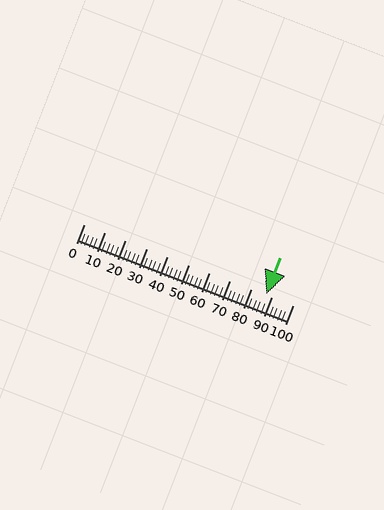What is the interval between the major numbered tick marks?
The major tick marks are spaced 10 units apart.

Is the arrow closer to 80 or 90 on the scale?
The arrow is closer to 90.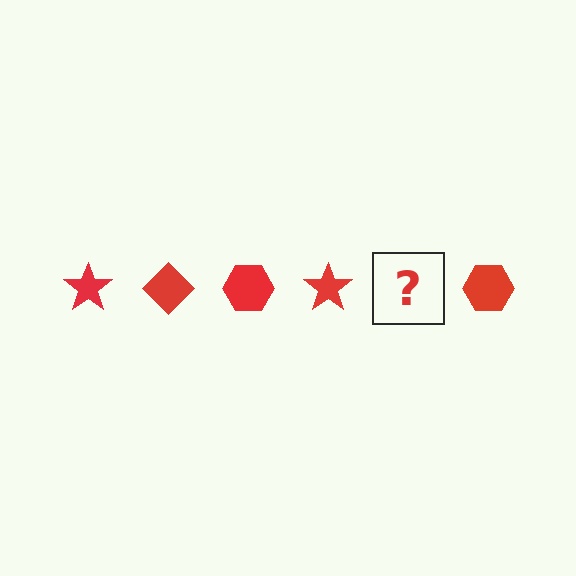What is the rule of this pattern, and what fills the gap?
The rule is that the pattern cycles through star, diamond, hexagon shapes in red. The gap should be filled with a red diamond.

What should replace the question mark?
The question mark should be replaced with a red diamond.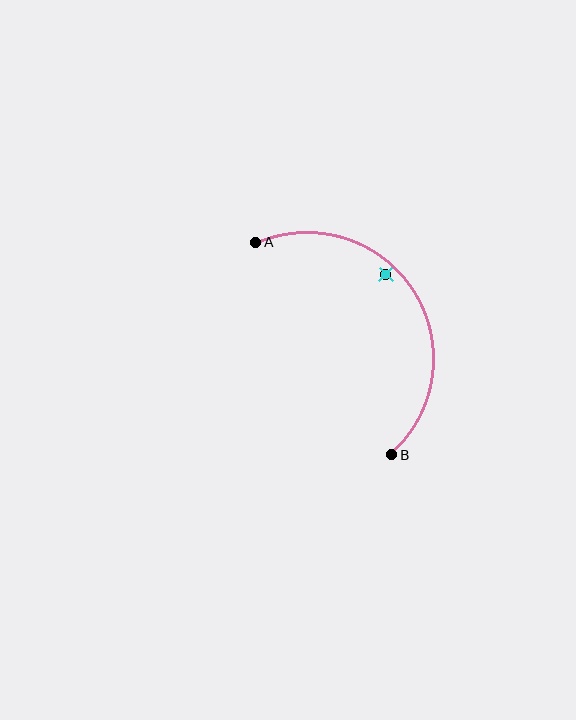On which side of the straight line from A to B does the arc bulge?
The arc bulges to the right of the straight line connecting A and B.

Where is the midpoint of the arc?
The arc midpoint is the point on the curve farthest from the straight line joining A and B. It sits to the right of that line.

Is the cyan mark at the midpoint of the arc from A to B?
No — the cyan mark does not lie on the arc at all. It sits slightly inside the curve.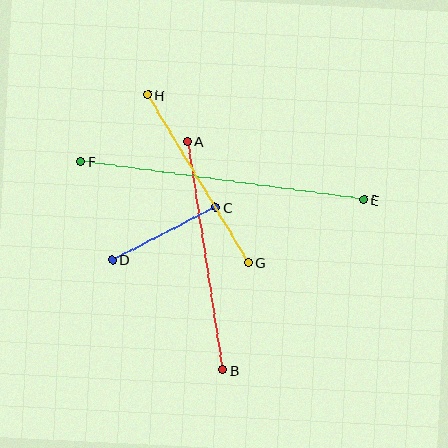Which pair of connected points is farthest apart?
Points E and F are farthest apart.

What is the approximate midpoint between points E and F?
The midpoint is at approximately (222, 181) pixels.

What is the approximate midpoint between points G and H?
The midpoint is at approximately (198, 179) pixels.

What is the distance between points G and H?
The distance is approximately 196 pixels.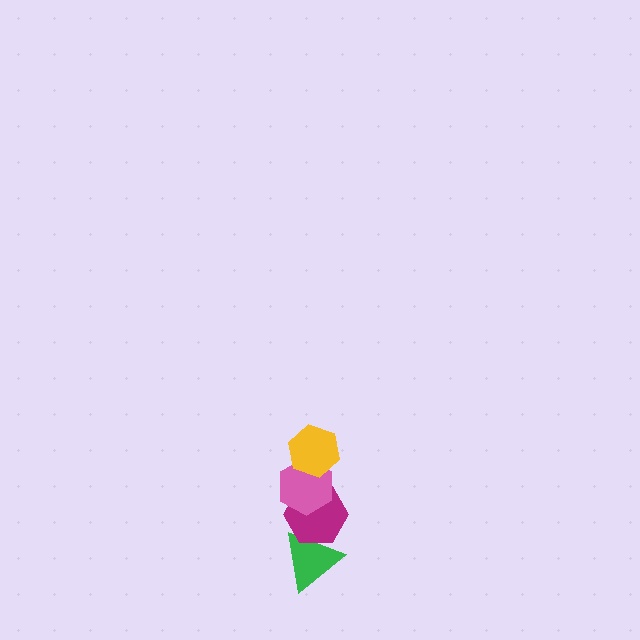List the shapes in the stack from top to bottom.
From top to bottom: the yellow hexagon, the pink hexagon, the magenta hexagon, the green triangle.